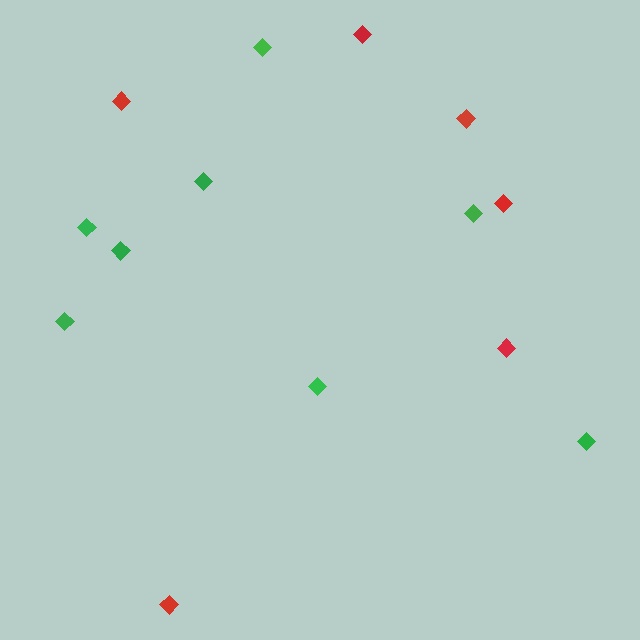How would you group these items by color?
There are 2 groups: one group of red diamonds (6) and one group of green diamonds (8).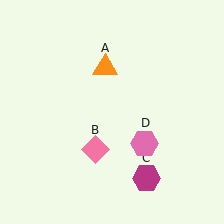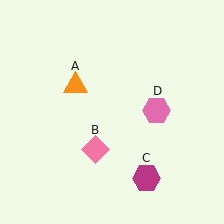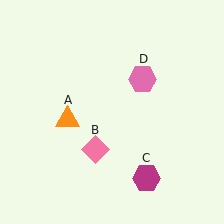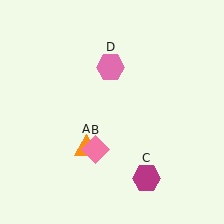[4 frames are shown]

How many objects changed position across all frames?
2 objects changed position: orange triangle (object A), pink hexagon (object D).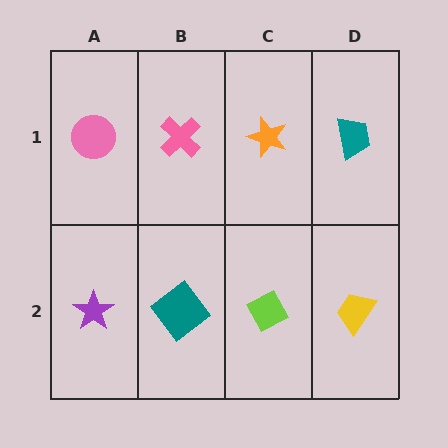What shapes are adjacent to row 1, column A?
A purple star (row 2, column A), a pink cross (row 1, column B).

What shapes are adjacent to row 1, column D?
A yellow trapezoid (row 2, column D), an orange star (row 1, column C).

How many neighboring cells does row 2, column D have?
2.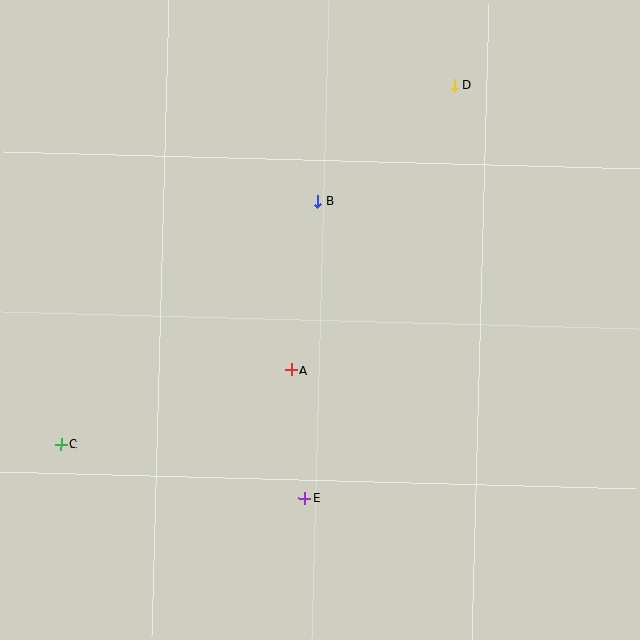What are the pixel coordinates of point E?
Point E is at (305, 498).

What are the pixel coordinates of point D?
Point D is at (455, 85).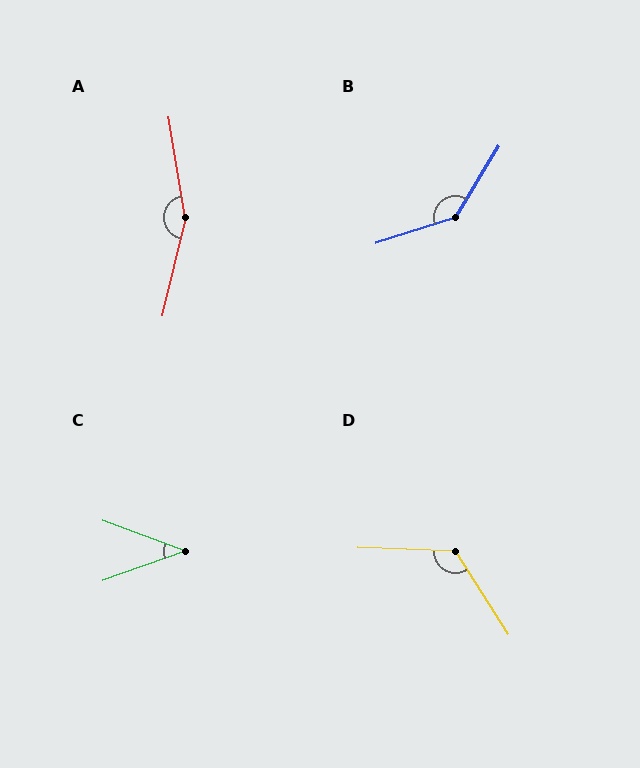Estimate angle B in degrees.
Approximately 139 degrees.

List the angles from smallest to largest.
C (40°), D (125°), B (139°), A (157°).